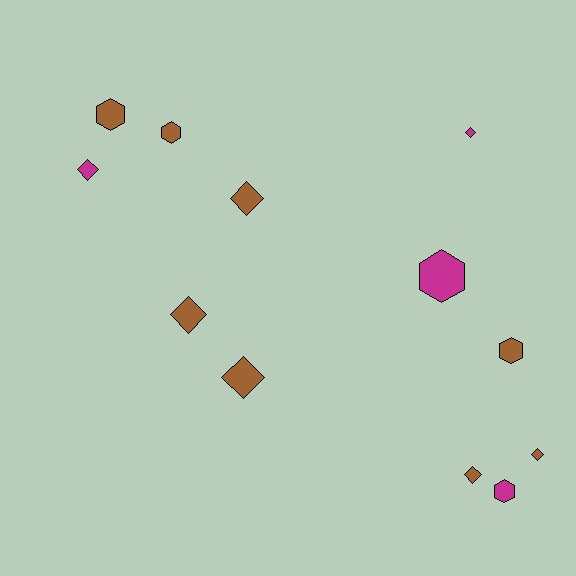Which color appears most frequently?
Brown, with 8 objects.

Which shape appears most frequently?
Diamond, with 7 objects.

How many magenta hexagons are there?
There are 2 magenta hexagons.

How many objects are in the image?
There are 12 objects.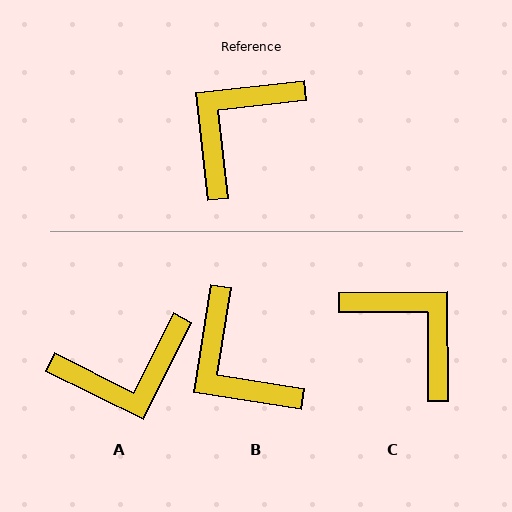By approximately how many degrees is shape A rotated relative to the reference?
Approximately 147 degrees counter-clockwise.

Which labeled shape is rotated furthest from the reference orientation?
A, about 147 degrees away.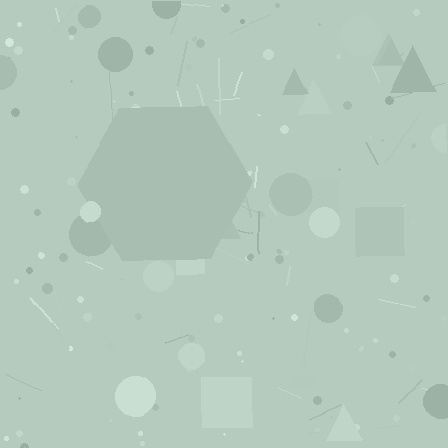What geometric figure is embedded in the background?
A hexagon is embedded in the background.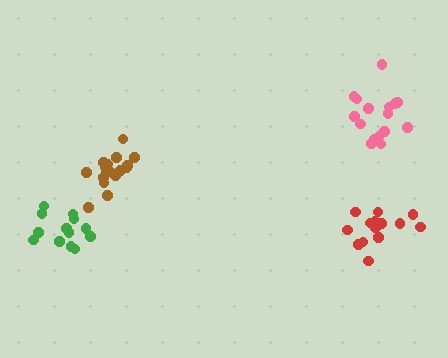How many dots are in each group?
Group 1: 16 dots, Group 2: 13 dots, Group 3: 17 dots, Group 4: 14 dots (60 total).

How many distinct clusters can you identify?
There are 4 distinct clusters.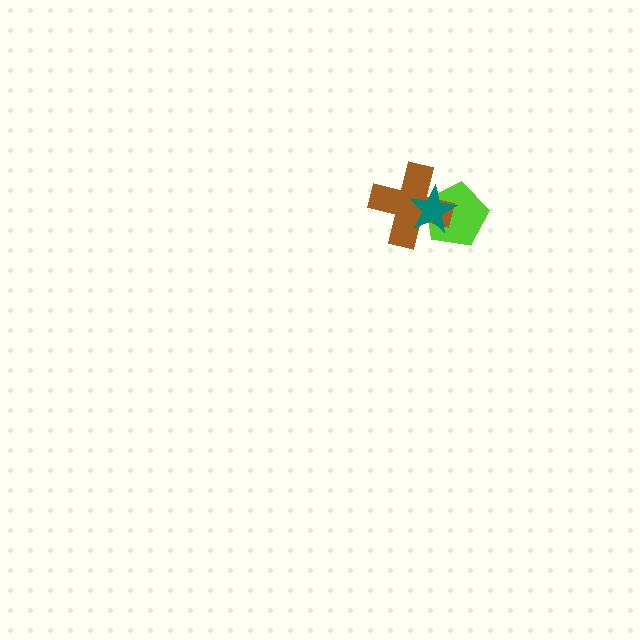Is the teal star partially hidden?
No, no other shape covers it.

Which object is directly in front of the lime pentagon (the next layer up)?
The brown cross is directly in front of the lime pentagon.